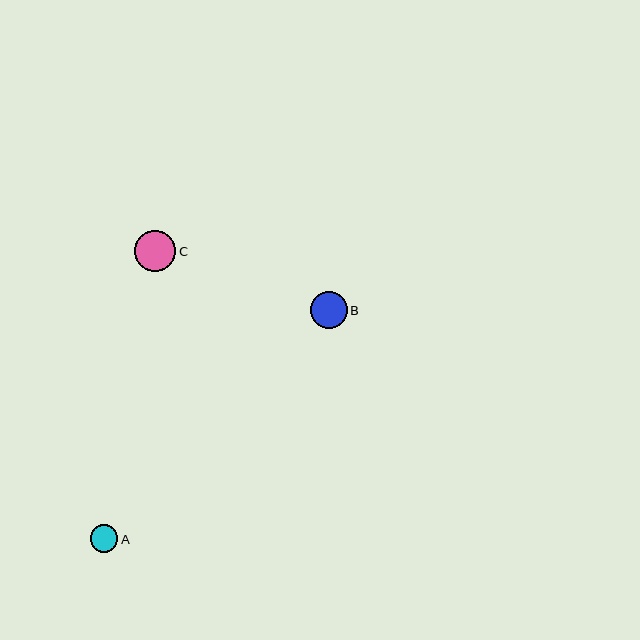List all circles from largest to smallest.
From largest to smallest: C, B, A.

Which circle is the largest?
Circle C is the largest with a size of approximately 42 pixels.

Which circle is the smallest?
Circle A is the smallest with a size of approximately 28 pixels.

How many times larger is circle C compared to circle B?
Circle C is approximately 1.1 times the size of circle B.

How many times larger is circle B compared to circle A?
Circle B is approximately 1.3 times the size of circle A.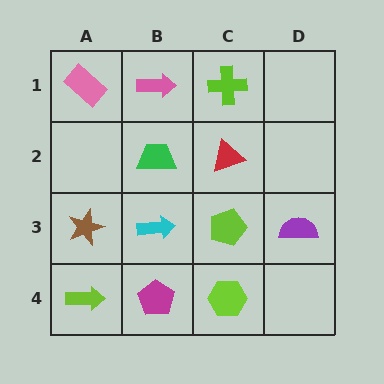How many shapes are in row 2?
2 shapes.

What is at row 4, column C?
A lime hexagon.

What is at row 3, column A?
A brown star.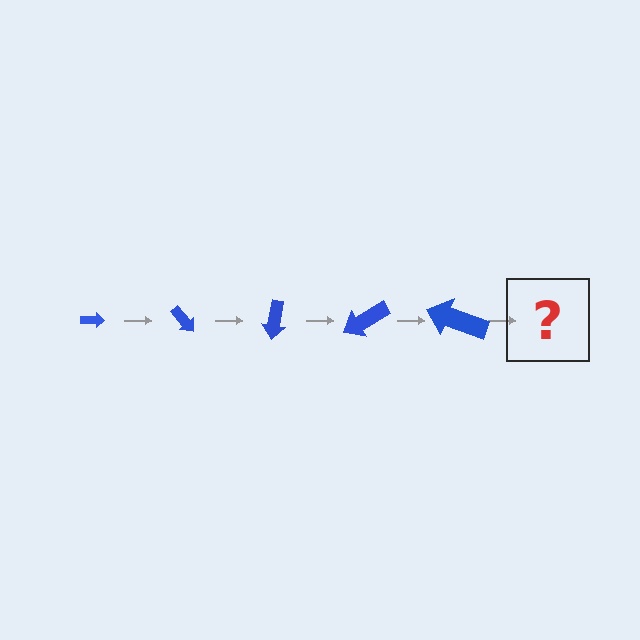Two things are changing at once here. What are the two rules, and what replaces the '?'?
The two rules are that the arrow grows larger each step and it rotates 50 degrees each step. The '?' should be an arrow, larger than the previous one and rotated 250 degrees from the start.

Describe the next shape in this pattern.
It should be an arrow, larger than the previous one and rotated 250 degrees from the start.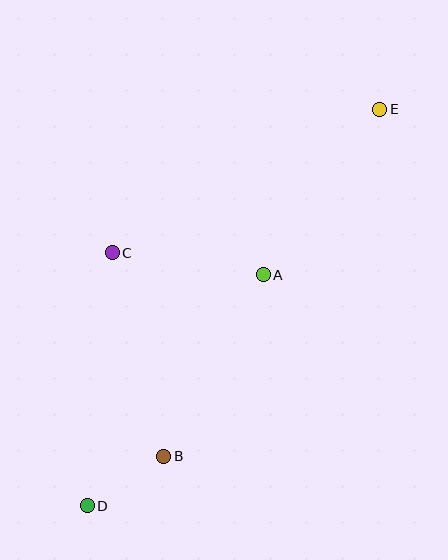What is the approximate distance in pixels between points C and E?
The distance between C and E is approximately 303 pixels.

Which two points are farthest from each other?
Points D and E are farthest from each other.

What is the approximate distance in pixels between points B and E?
The distance between B and E is approximately 408 pixels.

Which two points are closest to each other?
Points B and D are closest to each other.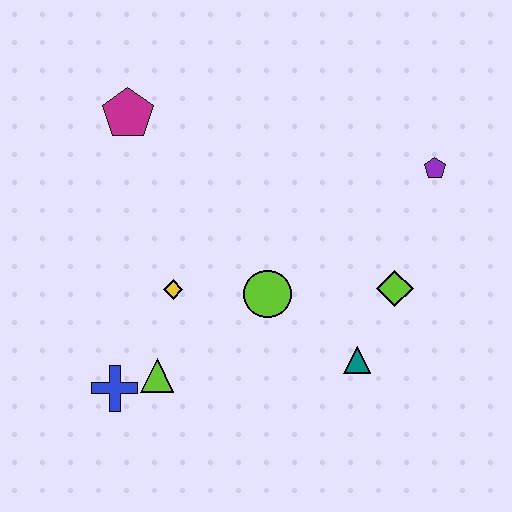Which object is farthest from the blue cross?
The purple pentagon is farthest from the blue cross.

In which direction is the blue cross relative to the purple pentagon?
The blue cross is to the left of the purple pentagon.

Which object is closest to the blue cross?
The lime triangle is closest to the blue cross.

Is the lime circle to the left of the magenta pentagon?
No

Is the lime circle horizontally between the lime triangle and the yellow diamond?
No